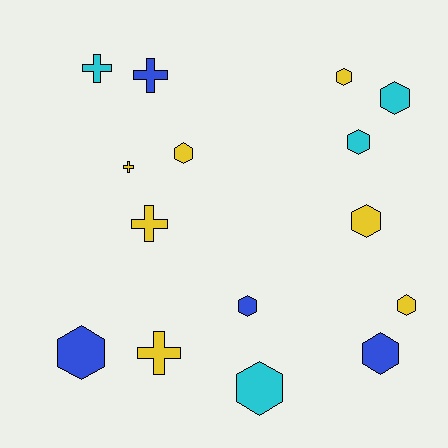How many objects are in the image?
There are 15 objects.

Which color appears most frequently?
Yellow, with 7 objects.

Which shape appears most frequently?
Hexagon, with 10 objects.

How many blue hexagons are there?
There are 3 blue hexagons.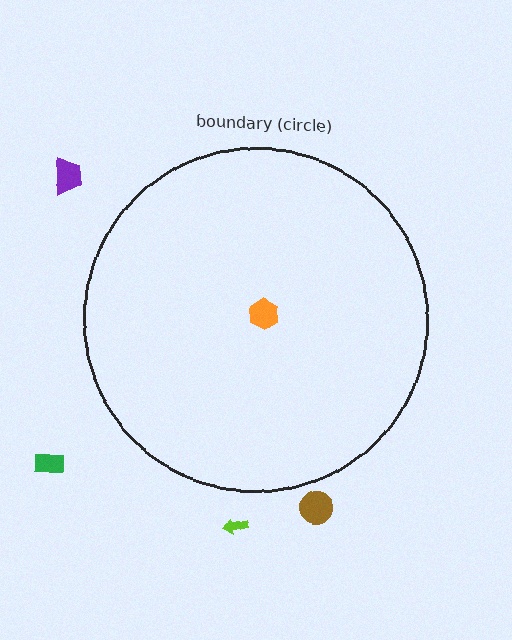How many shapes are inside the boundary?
1 inside, 4 outside.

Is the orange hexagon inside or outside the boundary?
Inside.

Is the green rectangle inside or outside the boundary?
Outside.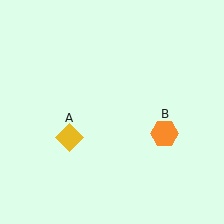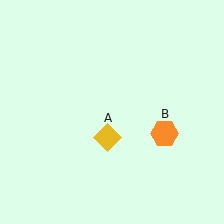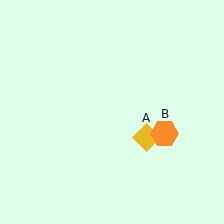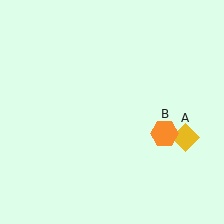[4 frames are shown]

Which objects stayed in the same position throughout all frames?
Orange hexagon (object B) remained stationary.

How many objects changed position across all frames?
1 object changed position: yellow diamond (object A).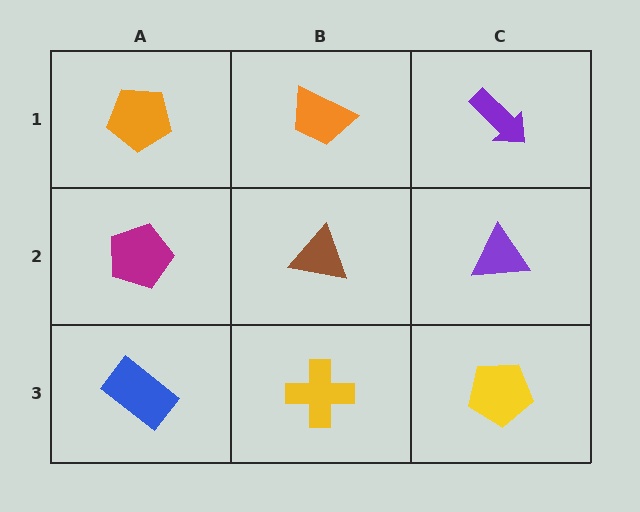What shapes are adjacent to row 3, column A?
A magenta pentagon (row 2, column A), a yellow cross (row 3, column B).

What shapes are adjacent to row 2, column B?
An orange trapezoid (row 1, column B), a yellow cross (row 3, column B), a magenta pentagon (row 2, column A), a purple triangle (row 2, column C).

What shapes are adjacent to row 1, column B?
A brown triangle (row 2, column B), an orange pentagon (row 1, column A), a purple arrow (row 1, column C).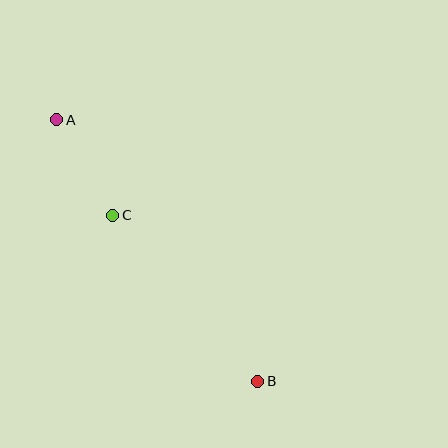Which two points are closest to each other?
Points A and C are closest to each other.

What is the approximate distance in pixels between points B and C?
The distance between B and C is approximately 220 pixels.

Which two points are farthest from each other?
Points A and B are farthest from each other.